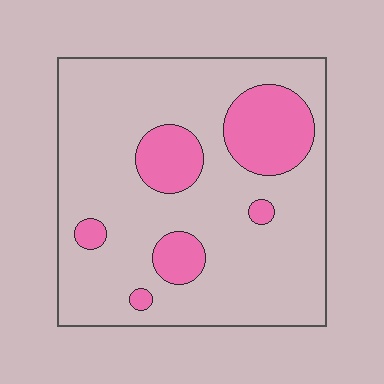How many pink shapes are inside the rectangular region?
6.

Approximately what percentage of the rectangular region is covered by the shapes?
Approximately 20%.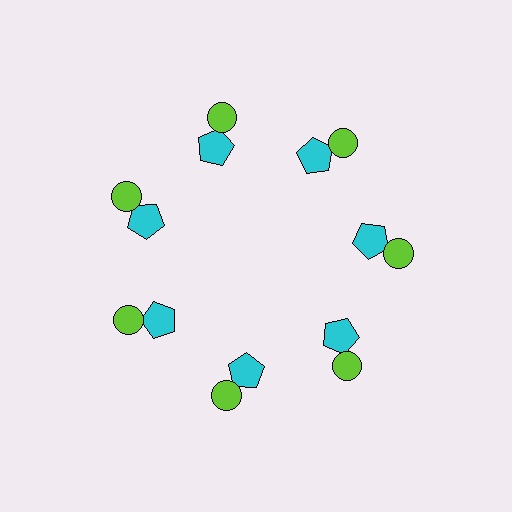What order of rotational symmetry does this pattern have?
This pattern has 7-fold rotational symmetry.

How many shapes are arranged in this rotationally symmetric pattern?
There are 14 shapes, arranged in 7 groups of 2.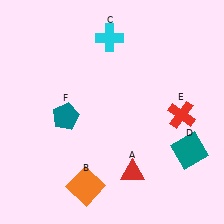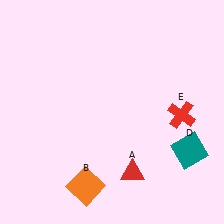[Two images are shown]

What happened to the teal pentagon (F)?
The teal pentagon (F) was removed in Image 2. It was in the bottom-left area of Image 1.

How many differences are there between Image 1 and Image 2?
There are 2 differences between the two images.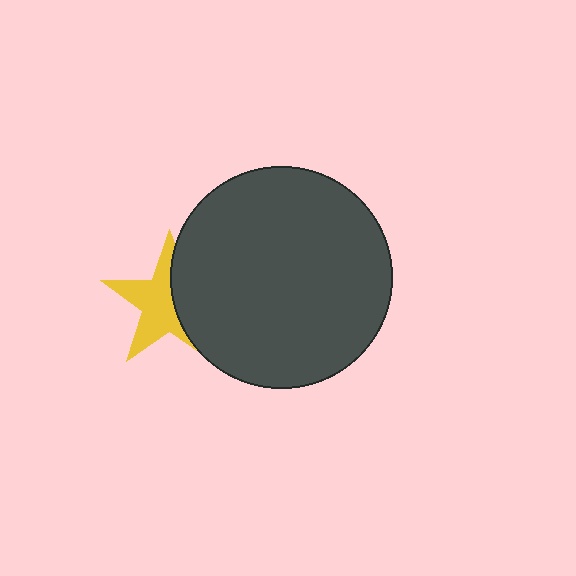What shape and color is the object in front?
The object in front is a dark gray circle.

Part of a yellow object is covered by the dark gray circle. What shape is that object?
It is a star.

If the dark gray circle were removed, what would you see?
You would see the complete yellow star.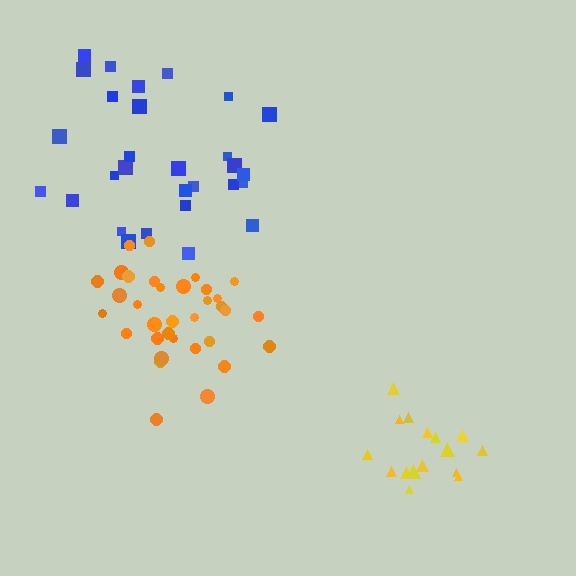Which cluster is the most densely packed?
Orange.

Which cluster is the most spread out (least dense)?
Blue.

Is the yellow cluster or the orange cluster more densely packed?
Orange.